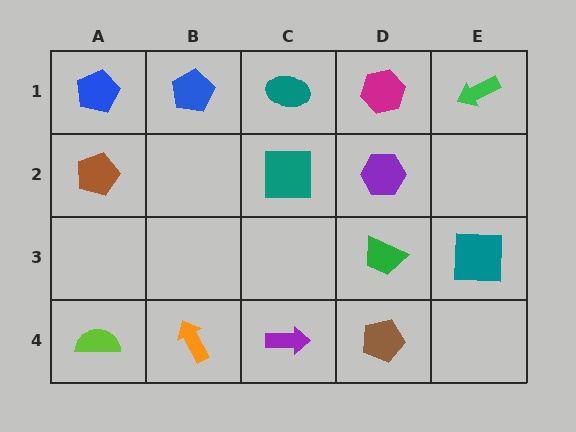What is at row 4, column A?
A lime semicircle.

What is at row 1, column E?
A green arrow.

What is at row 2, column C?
A teal square.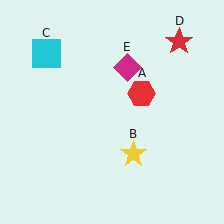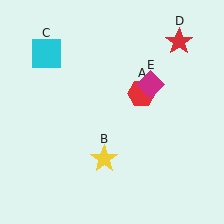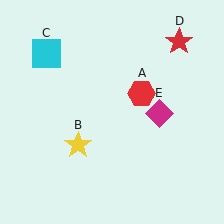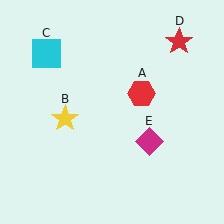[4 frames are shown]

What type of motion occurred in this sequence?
The yellow star (object B), magenta diamond (object E) rotated clockwise around the center of the scene.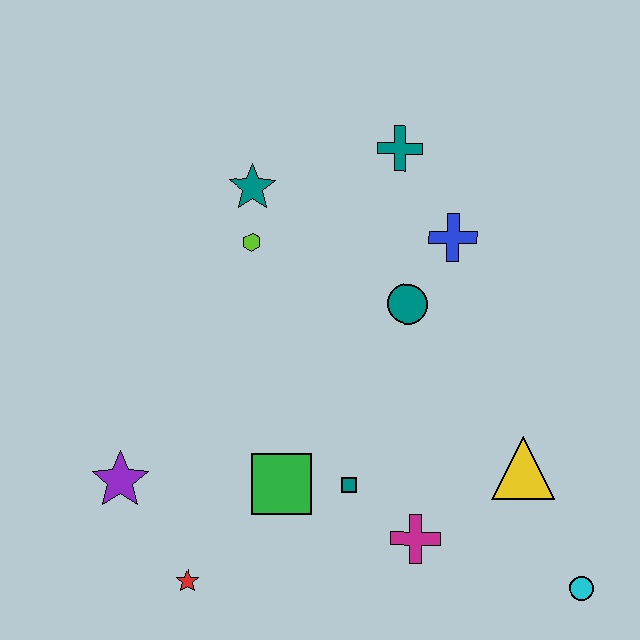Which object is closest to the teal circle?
The blue cross is closest to the teal circle.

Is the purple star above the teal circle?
No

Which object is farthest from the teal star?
The cyan circle is farthest from the teal star.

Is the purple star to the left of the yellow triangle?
Yes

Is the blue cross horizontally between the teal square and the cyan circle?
Yes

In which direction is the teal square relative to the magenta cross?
The teal square is to the left of the magenta cross.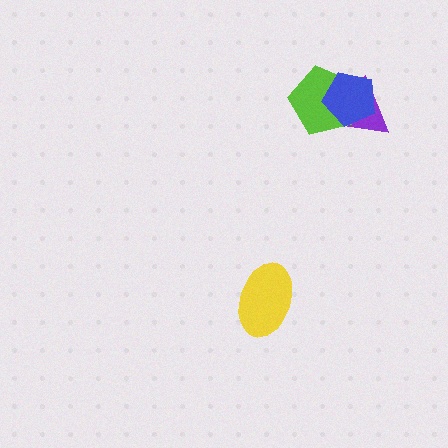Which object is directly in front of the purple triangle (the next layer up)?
The lime pentagon is directly in front of the purple triangle.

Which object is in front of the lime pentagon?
The blue pentagon is in front of the lime pentagon.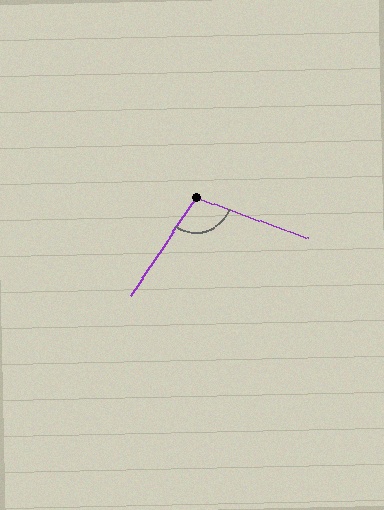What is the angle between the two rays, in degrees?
Approximately 104 degrees.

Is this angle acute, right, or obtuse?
It is obtuse.